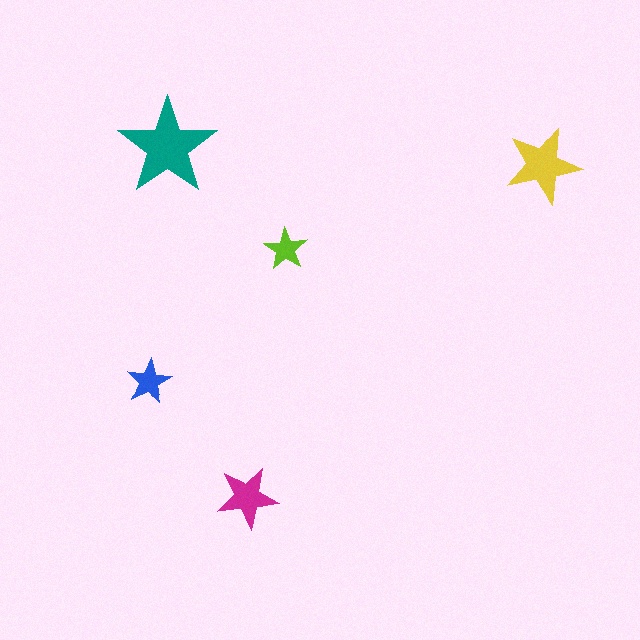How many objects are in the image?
There are 5 objects in the image.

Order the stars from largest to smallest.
the teal one, the yellow one, the magenta one, the blue one, the lime one.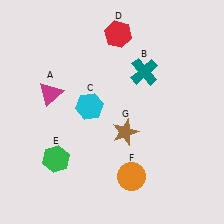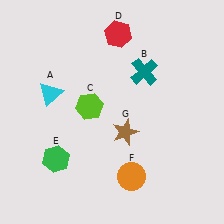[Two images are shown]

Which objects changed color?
A changed from magenta to cyan. C changed from cyan to lime.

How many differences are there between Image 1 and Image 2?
There are 2 differences between the two images.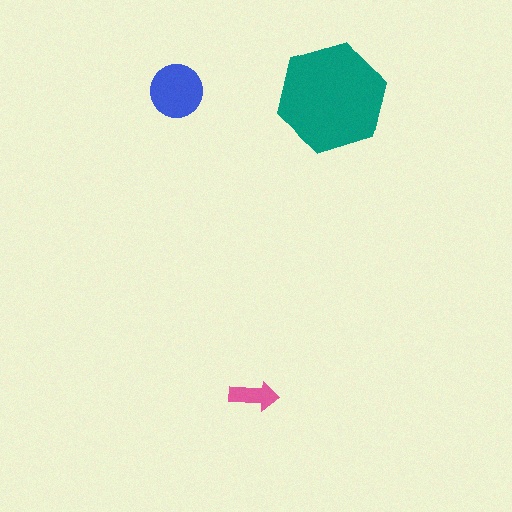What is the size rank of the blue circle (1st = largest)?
2nd.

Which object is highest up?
The blue circle is topmost.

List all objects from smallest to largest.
The pink arrow, the blue circle, the teal hexagon.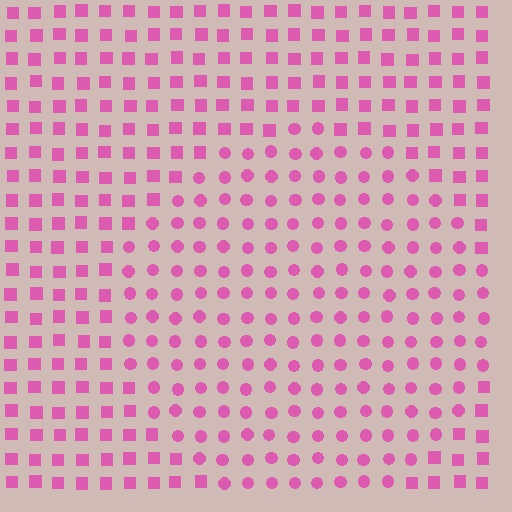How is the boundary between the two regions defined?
The boundary is defined by a change in element shape: circles inside vs. squares outside. All elements share the same color and spacing.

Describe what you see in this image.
The image is filled with small pink elements arranged in a uniform grid. A circle-shaped region contains circles, while the surrounding area contains squares. The boundary is defined purely by the change in element shape.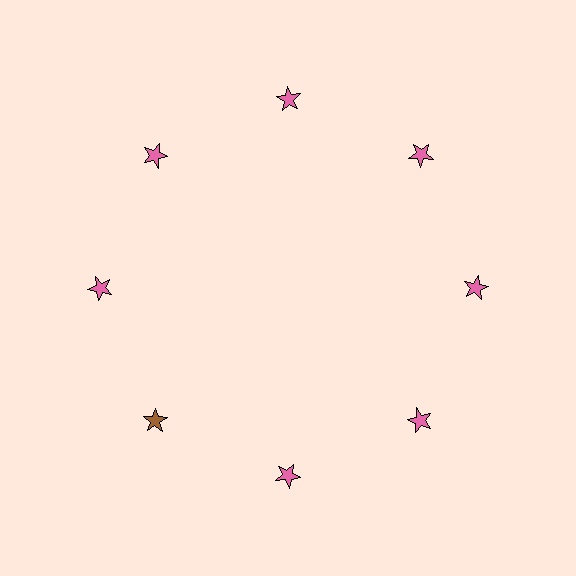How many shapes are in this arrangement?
There are 8 shapes arranged in a ring pattern.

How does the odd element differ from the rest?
It has a different color: brown instead of pink.